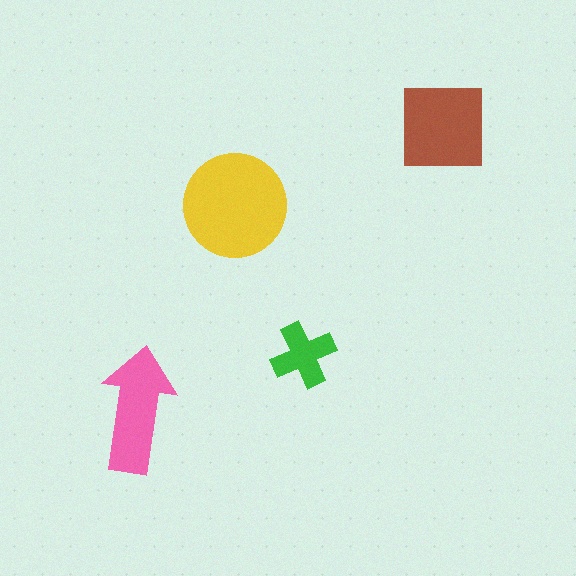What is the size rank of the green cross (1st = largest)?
4th.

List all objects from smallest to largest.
The green cross, the pink arrow, the brown square, the yellow circle.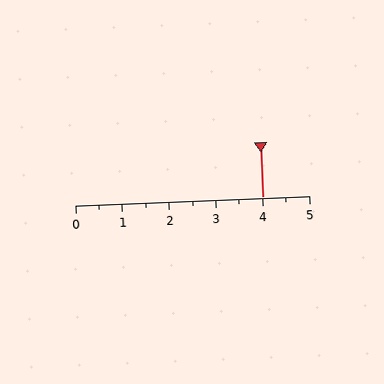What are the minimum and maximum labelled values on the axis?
The axis runs from 0 to 5.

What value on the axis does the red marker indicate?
The marker indicates approximately 4.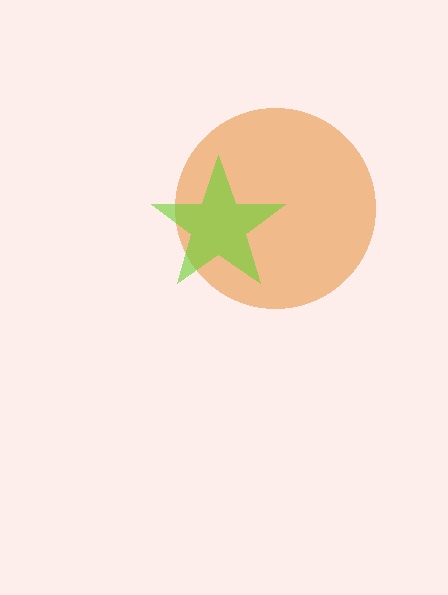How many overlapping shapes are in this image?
There are 2 overlapping shapes in the image.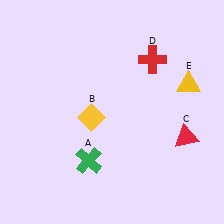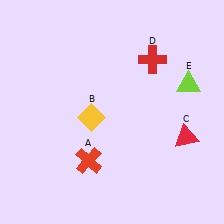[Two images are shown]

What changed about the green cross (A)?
In Image 1, A is green. In Image 2, it changed to red.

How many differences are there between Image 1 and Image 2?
There are 2 differences between the two images.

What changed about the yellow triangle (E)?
In Image 1, E is yellow. In Image 2, it changed to lime.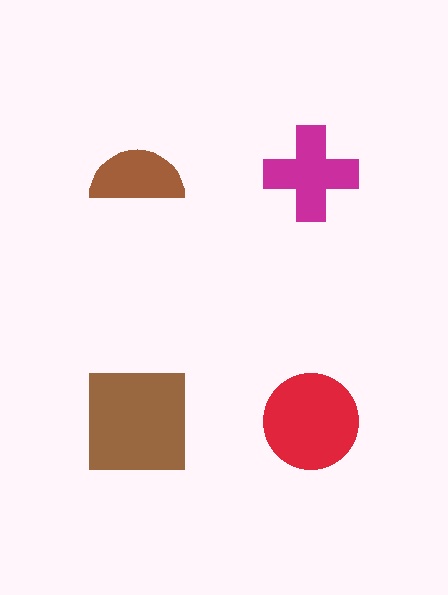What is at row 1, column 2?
A magenta cross.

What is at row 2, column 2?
A red circle.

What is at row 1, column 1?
A brown semicircle.